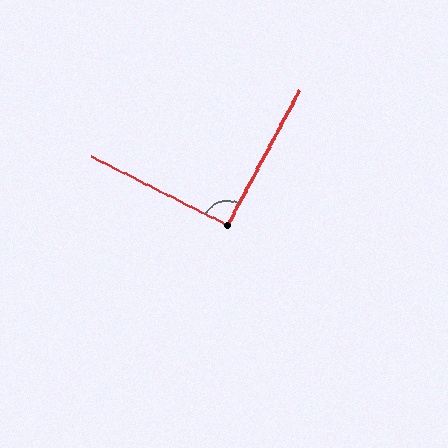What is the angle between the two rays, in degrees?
Approximately 91 degrees.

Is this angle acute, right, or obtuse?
It is approximately a right angle.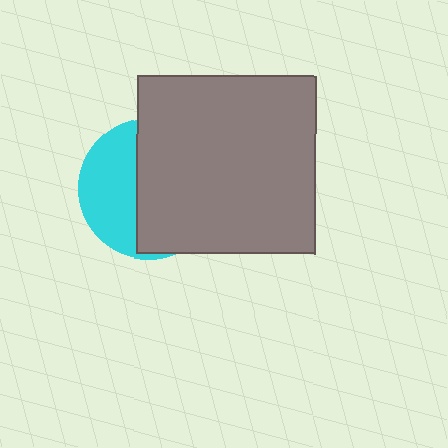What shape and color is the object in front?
The object in front is a gray square.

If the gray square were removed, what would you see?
You would see the complete cyan circle.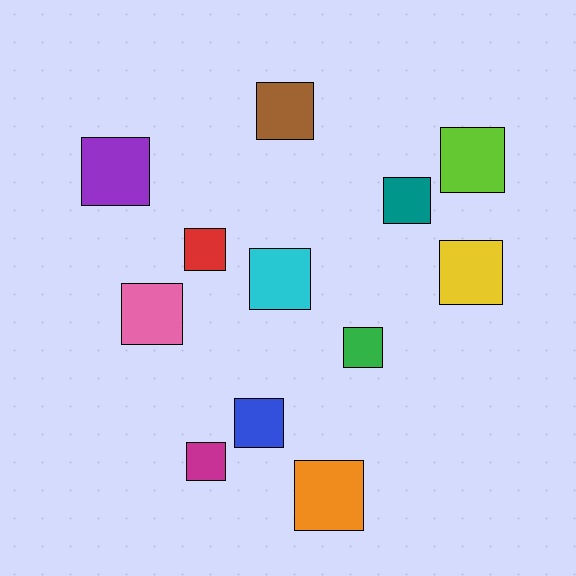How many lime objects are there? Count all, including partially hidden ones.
There is 1 lime object.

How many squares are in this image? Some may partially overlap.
There are 12 squares.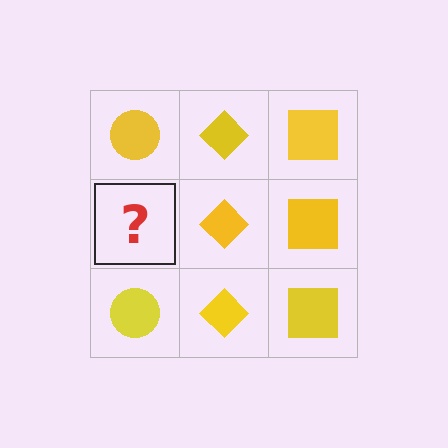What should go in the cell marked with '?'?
The missing cell should contain a yellow circle.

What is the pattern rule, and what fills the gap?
The rule is that each column has a consistent shape. The gap should be filled with a yellow circle.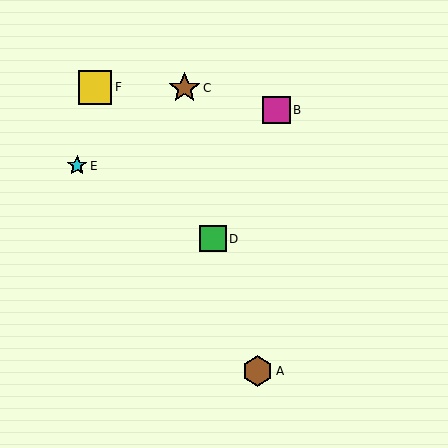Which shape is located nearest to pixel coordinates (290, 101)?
The magenta square (labeled B) at (276, 110) is nearest to that location.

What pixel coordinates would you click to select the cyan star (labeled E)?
Click at (77, 166) to select the cyan star E.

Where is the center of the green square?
The center of the green square is at (213, 239).